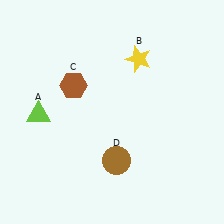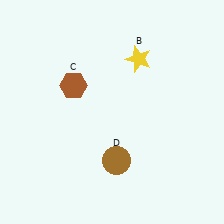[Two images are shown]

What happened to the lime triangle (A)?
The lime triangle (A) was removed in Image 2. It was in the bottom-left area of Image 1.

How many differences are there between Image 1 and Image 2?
There is 1 difference between the two images.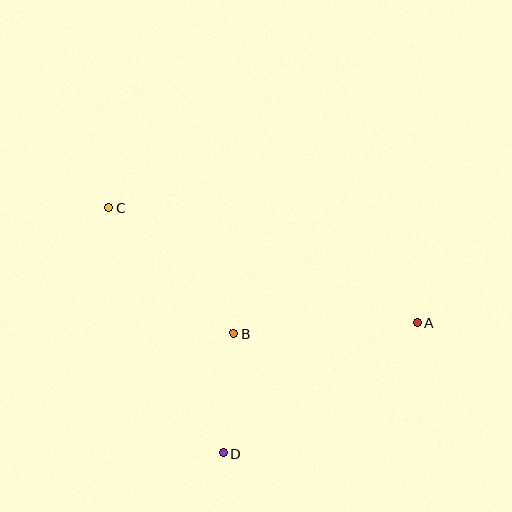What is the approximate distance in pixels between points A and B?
The distance between A and B is approximately 183 pixels.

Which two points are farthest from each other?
Points A and C are farthest from each other.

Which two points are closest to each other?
Points B and D are closest to each other.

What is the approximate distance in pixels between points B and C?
The distance between B and C is approximately 177 pixels.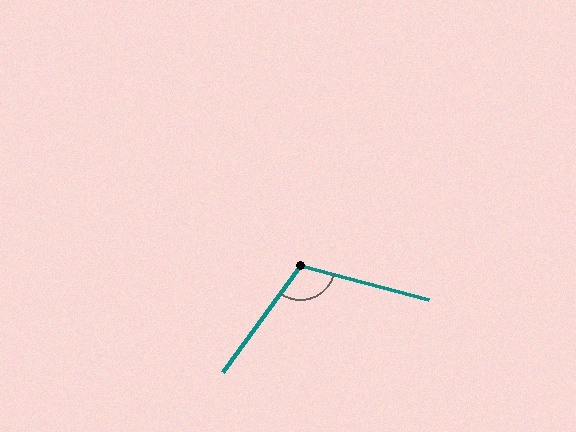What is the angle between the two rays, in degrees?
Approximately 111 degrees.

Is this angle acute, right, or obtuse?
It is obtuse.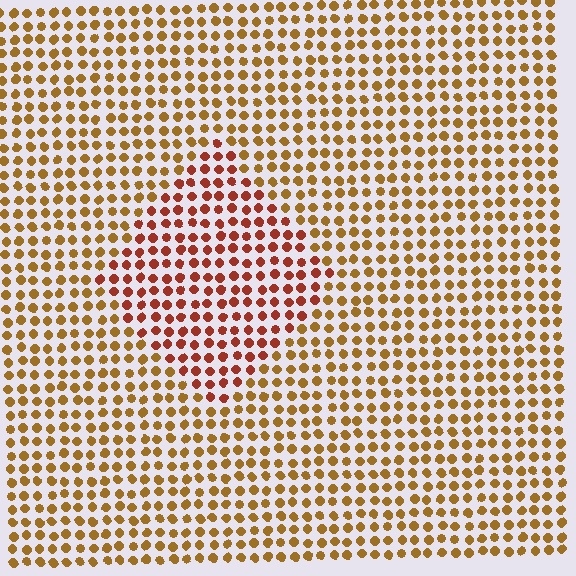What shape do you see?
I see a diamond.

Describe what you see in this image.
The image is filled with small brown elements in a uniform arrangement. A diamond-shaped region is visible where the elements are tinted to a slightly different hue, forming a subtle color boundary.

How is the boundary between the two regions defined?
The boundary is defined purely by a slight shift in hue (about 32 degrees). Spacing, size, and orientation are identical on both sides.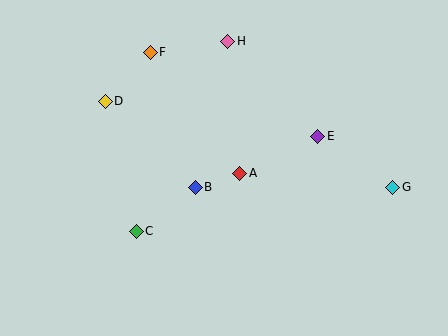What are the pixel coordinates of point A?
Point A is at (240, 173).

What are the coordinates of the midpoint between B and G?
The midpoint between B and G is at (294, 187).